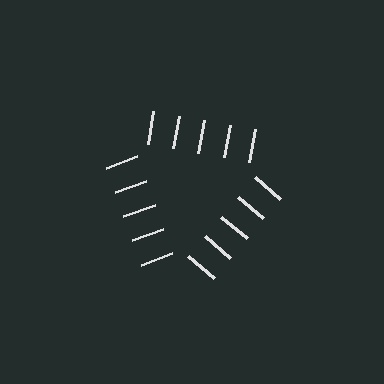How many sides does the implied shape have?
3 sides — the line-ends trace a triangle.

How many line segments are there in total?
15 — 5 along each of the 3 edges.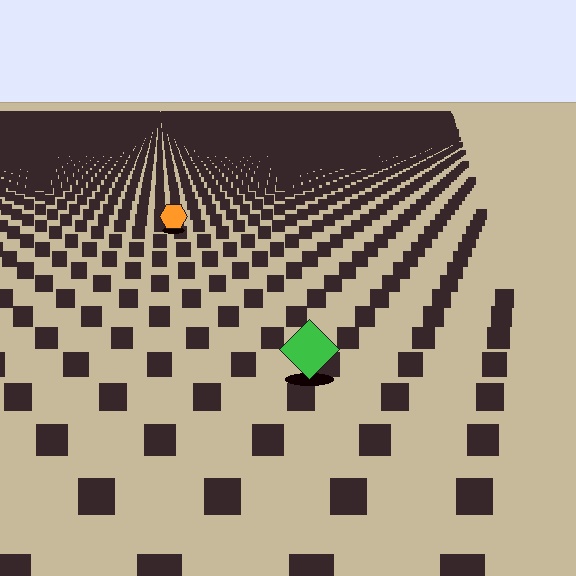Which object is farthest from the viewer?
The orange hexagon is farthest from the viewer. It appears smaller and the ground texture around it is denser.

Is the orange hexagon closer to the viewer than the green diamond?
No. The green diamond is closer — you can tell from the texture gradient: the ground texture is coarser near it.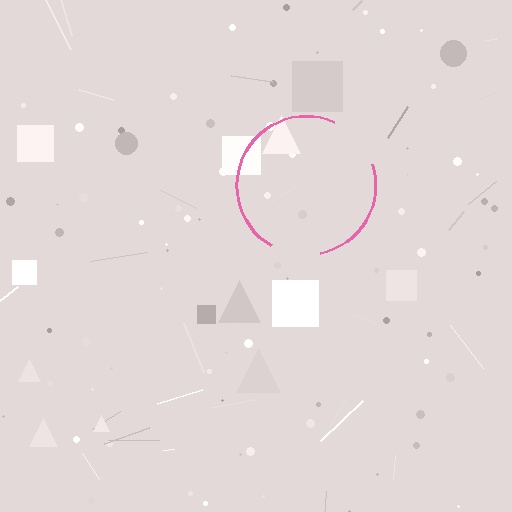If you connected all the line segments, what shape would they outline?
They would outline a circle.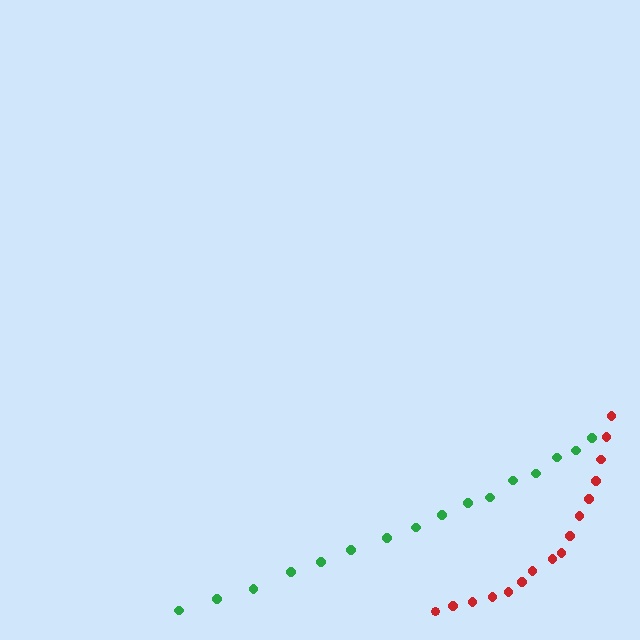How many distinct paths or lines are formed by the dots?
There are 2 distinct paths.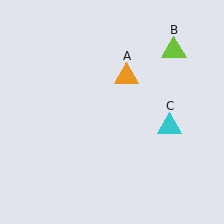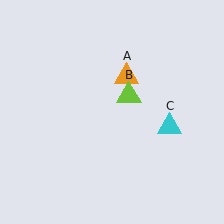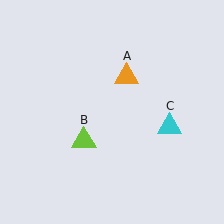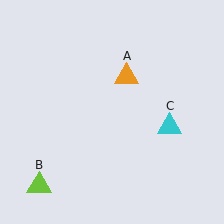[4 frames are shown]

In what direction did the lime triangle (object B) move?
The lime triangle (object B) moved down and to the left.